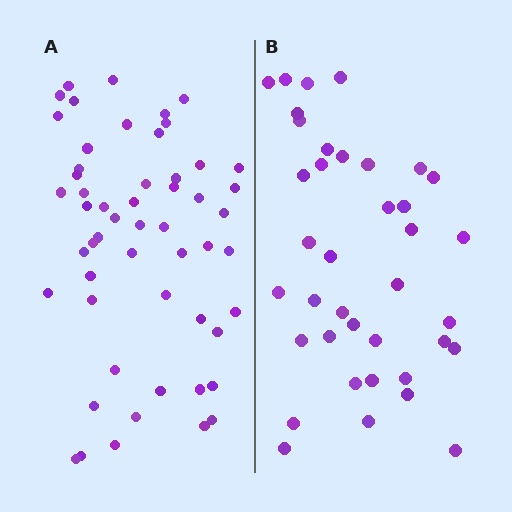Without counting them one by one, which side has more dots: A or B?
Region A (the left region) has more dots.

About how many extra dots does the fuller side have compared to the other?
Region A has approximately 15 more dots than region B.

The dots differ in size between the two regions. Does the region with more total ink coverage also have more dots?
No. Region B has more total ink coverage because its dots are larger, but region A actually contains more individual dots. Total area can be misleading — the number of items is what matters here.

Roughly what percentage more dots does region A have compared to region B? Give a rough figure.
About 40% more.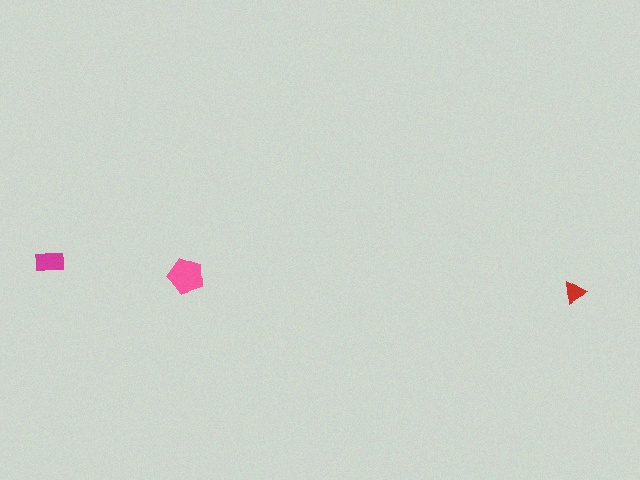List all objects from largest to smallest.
The pink pentagon, the magenta rectangle, the red triangle.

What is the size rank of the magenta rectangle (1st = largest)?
2nd.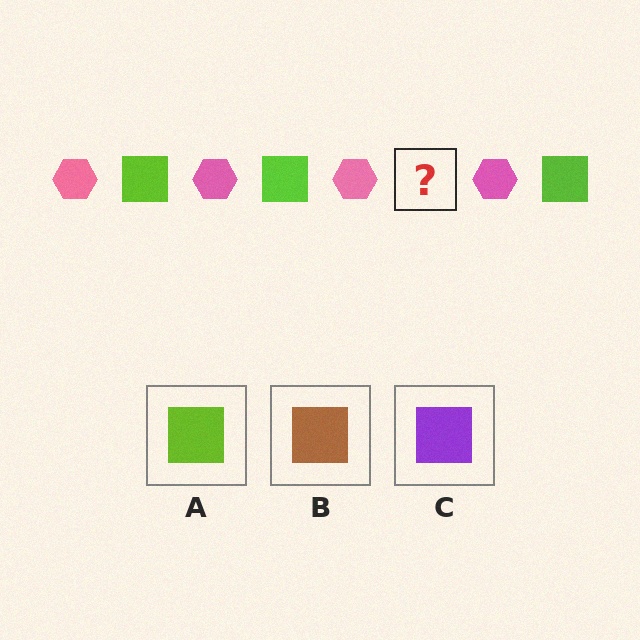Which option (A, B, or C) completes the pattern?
A.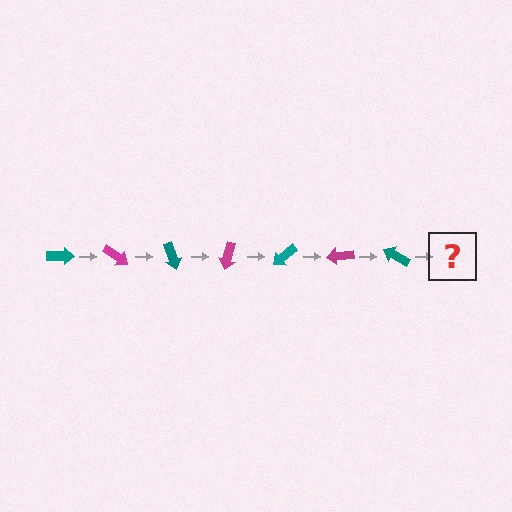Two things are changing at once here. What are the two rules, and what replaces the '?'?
The two rules are that it rotates 35 degrees each step and the color cycles through teal and magenta. The '?' should be a magenta arrow, rotated 245 degrees from the start.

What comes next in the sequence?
The next element should be a magenta arrow, rotated 245 degrees from the start.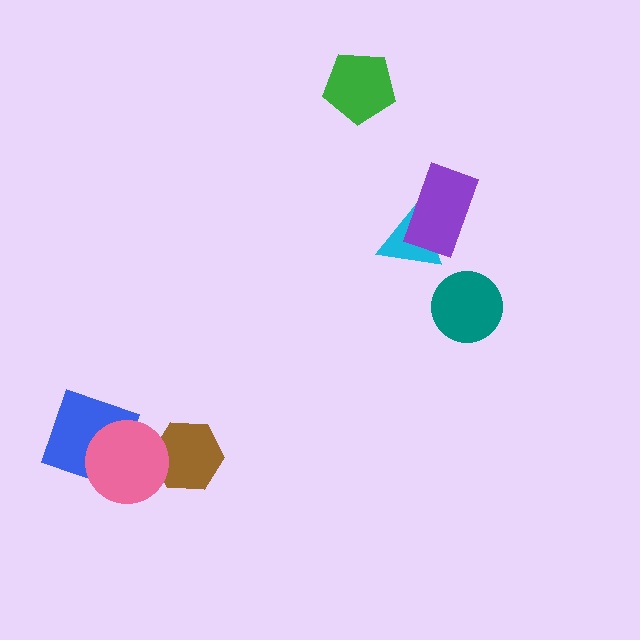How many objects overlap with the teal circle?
0 objects overlap with the teal circle.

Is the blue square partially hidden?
Yes, it is partially covered by another shape.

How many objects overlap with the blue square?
1 object overlaps with the blue square.